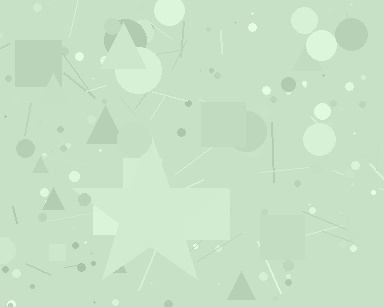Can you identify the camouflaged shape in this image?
The camouflaged shape is a star.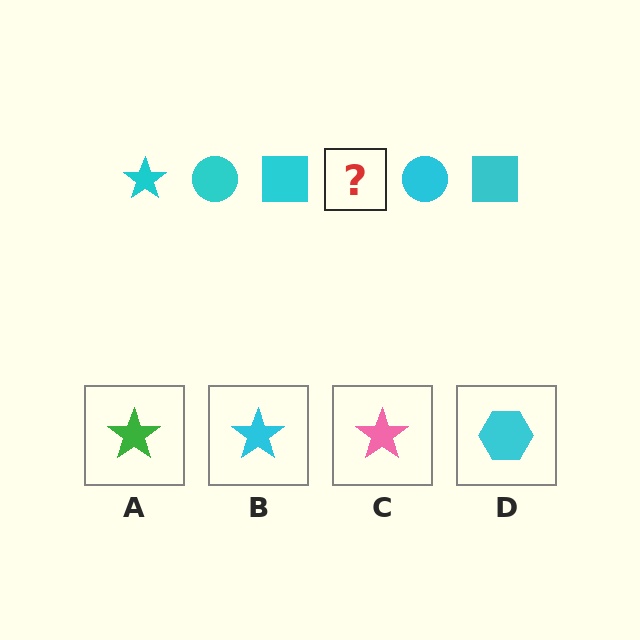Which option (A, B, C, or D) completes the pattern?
B.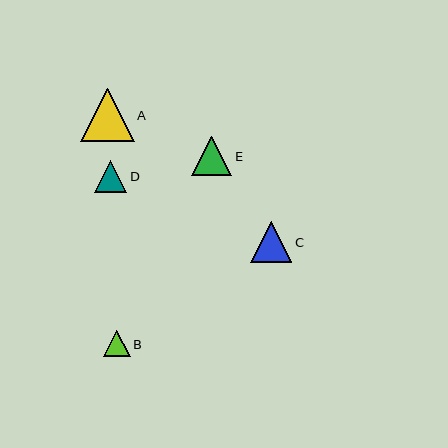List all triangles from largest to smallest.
From largest to smallest: A, C, E, D, B.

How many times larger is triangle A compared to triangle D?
Triangle A is approximately 1.7 times the size of triangle D.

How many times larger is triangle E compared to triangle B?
Triangle E is approximately 1.5 times the size of triangle B.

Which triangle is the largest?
Triangle A is the largest with a size of approximately 54 pixels.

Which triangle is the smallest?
Triangle B is the smallest with a size of approximately 26 pixels.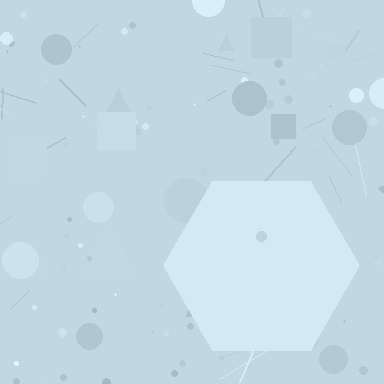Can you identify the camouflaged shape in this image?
The camouflaged shape is a hexagon.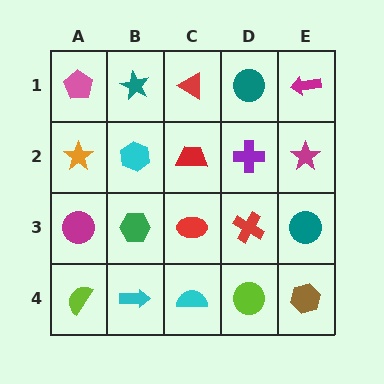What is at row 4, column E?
A brown hexagon.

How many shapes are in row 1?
5 shapes.